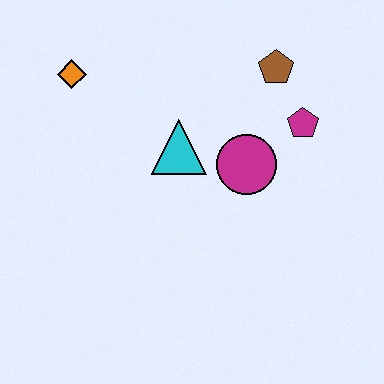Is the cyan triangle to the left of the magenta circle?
Yes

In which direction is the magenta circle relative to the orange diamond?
The magenta circle is to the right of the orange diamond.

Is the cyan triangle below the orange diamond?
Yes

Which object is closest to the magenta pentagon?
The brown pentagon is closest to the magenta pentagon.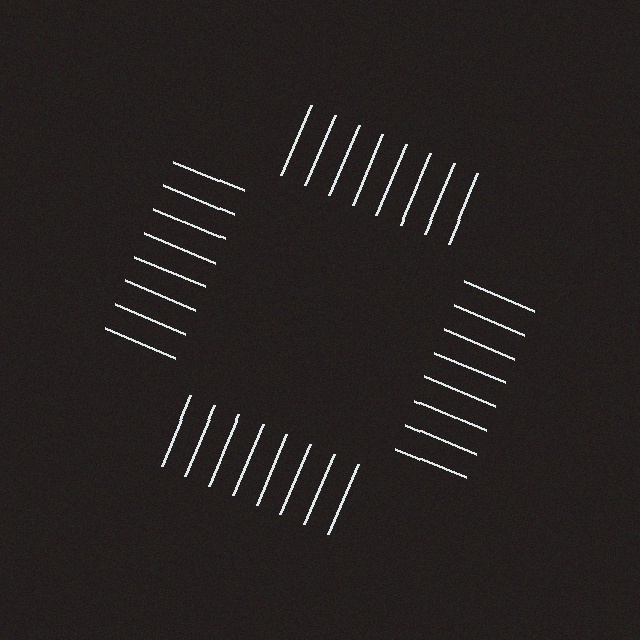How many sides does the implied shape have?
4 sides — the line-ends trace a square.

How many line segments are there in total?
32 — 8 along each of the 4 edges.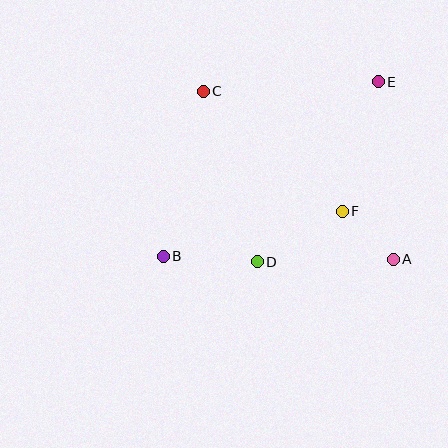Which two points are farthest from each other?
Points B and E are farthest from each other.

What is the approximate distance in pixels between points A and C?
The distance between A and C is approximately 254 pixels.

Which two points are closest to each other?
Points A and F are closest to each other.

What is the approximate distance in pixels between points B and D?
The distance between B and D is approximately 94 pixels.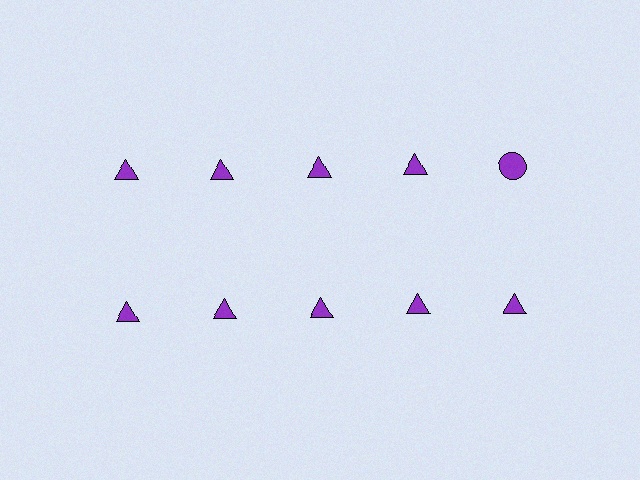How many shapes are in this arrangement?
There are 10 shapes arranged in a grid pattern.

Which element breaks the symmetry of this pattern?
The purple circle in the top row, rightmost column breaks the symmetry. All other shapes are purple triangles.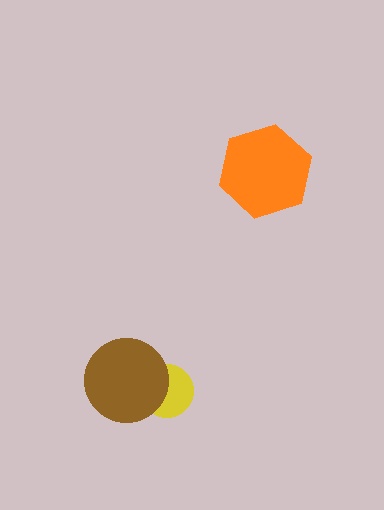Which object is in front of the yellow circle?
The brown circle is in front of the yellow circle.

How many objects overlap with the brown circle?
1 object overlaps with the brown circle.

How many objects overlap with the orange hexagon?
0 objects overlap with the orange hexagon.